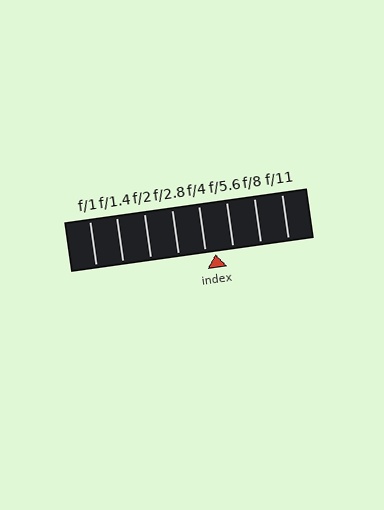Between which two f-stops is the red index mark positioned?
The index mark is between f/4 and f/5.6.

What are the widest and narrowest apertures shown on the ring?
The widest aperture shown is f/1 and the narrowest is f/11.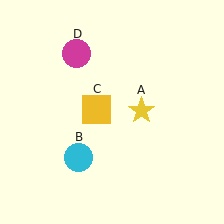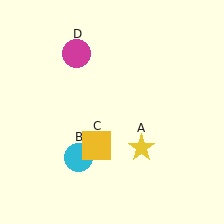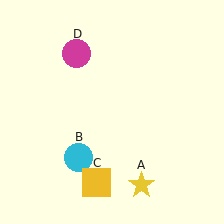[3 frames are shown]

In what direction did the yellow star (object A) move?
The yellow star (object A) moved down.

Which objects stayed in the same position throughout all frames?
Cyan circle (object B) and magenta circle (object D) remained stationary.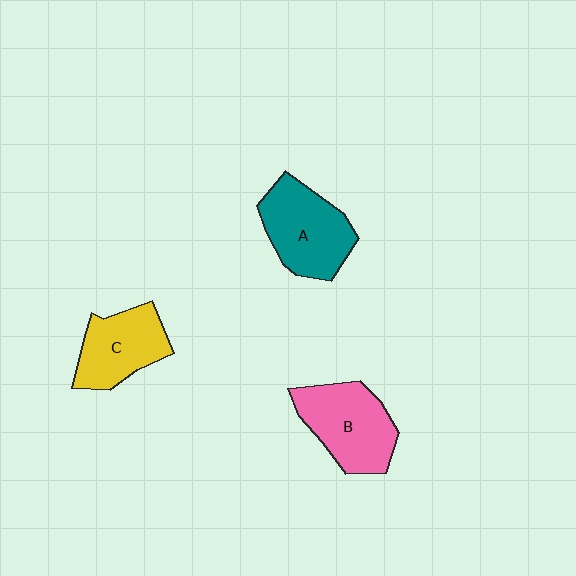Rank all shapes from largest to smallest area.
From largest to smallest: B (pink), A (teal), C (yellow).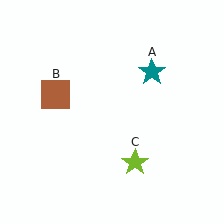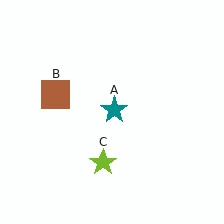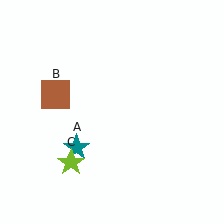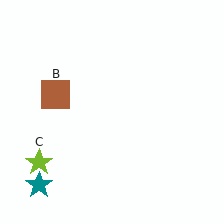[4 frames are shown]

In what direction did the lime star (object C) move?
The lime star (object C) moved left.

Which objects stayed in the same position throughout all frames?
Brown square (object B) remained stationary.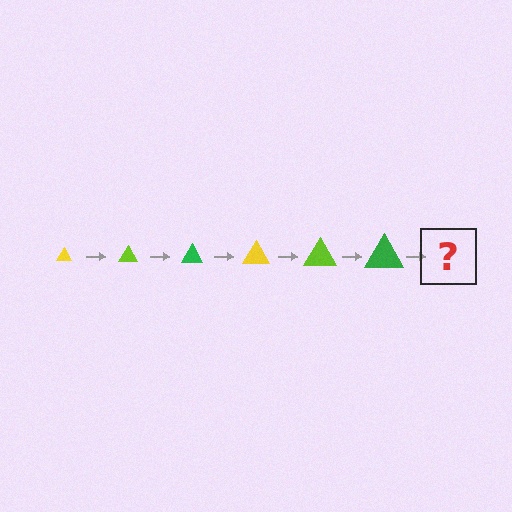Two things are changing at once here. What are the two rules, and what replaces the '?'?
The two rules are that the triangle grows larger each step and the color cycles through yellow, lime, and green. The '?' should be a yellow triangle, larger than the previous one.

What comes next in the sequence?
The next element should be a yellow triangle, larger than the previous one.